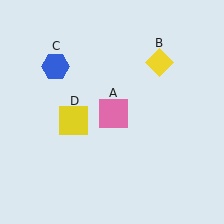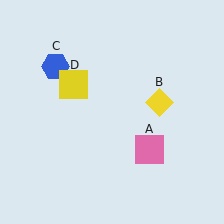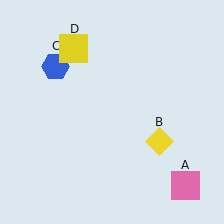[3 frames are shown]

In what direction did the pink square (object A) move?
The pink square (object A) moved down and to the right.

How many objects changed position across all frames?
3 objects changed position: pink square (object A), yellow diamond (object B), yellow square (object D).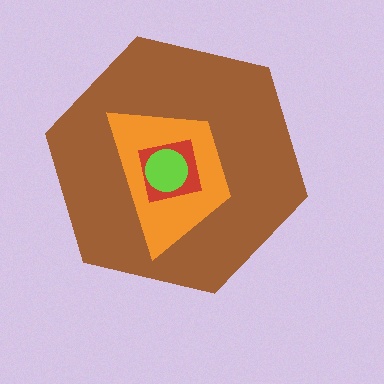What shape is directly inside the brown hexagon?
The orange trapezoid.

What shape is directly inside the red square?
The lime circle.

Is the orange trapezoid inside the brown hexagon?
Yes.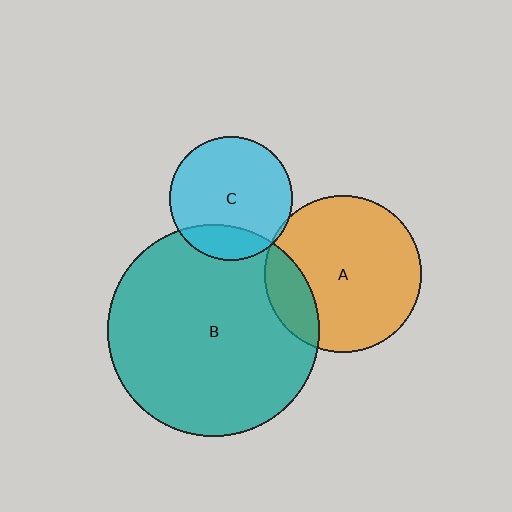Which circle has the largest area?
Circle B (teal).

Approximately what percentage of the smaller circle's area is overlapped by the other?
Approximately 5%.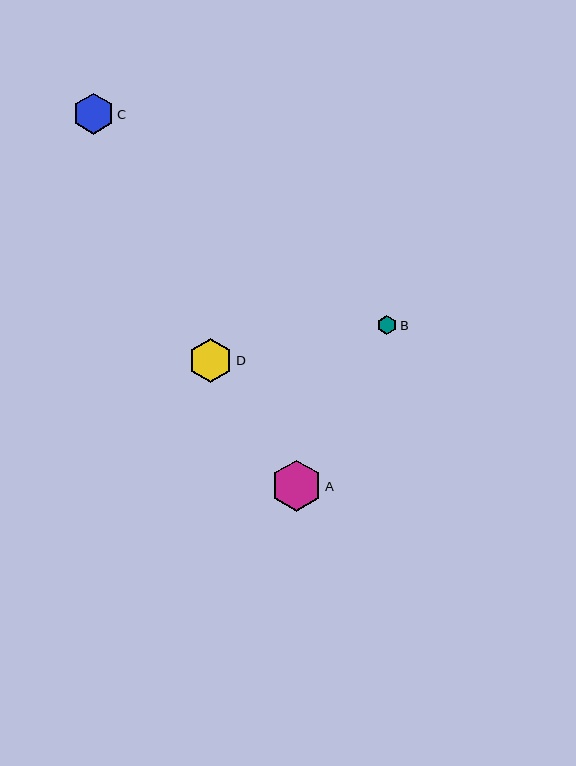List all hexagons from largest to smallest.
From largest to smallest: A, D, C, B.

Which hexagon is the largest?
Hexagon A is the largest with a size of approximately 51 pixels.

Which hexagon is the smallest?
Hexagon B is the smallest with a size of approximately 20 pixels.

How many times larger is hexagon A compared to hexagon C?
Hexagon A is approximately 1.2 times the size of hexagon C.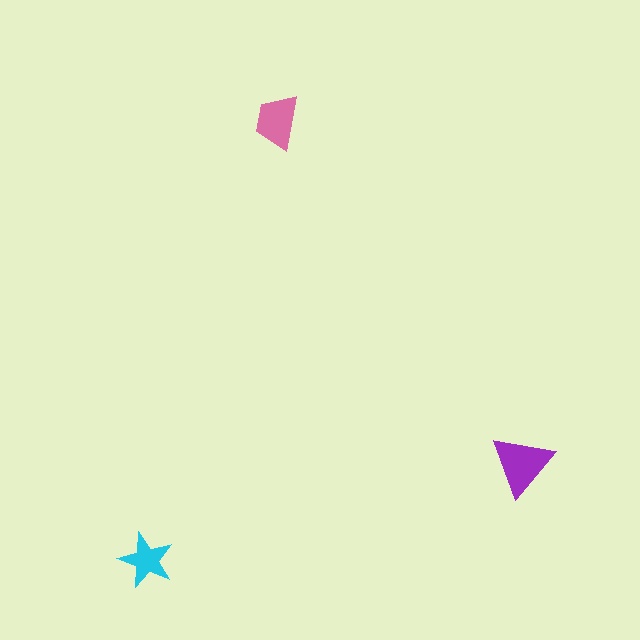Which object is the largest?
The purple triangle.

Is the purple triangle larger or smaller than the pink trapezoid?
Larger.